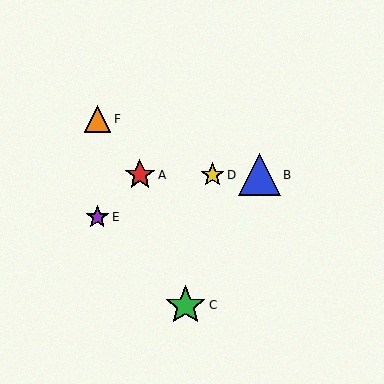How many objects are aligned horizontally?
3 objects (A, B, D) are aligned horizontally.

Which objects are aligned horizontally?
Objects A, B, D are aligned horizontally.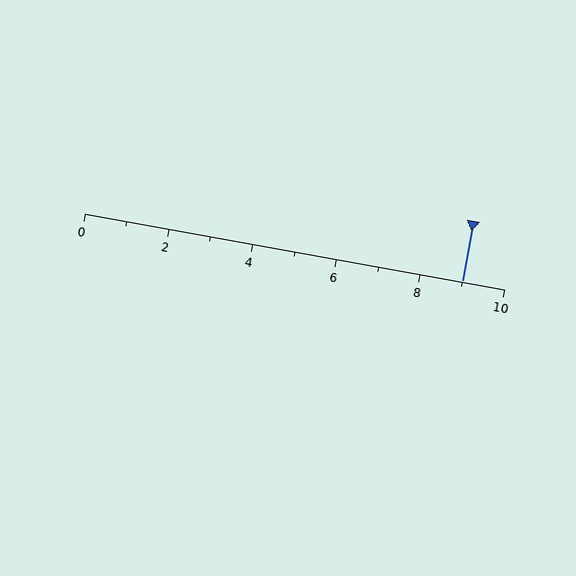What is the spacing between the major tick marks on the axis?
The major ticks are spaced 2 apart.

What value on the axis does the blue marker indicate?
The marker indicates approximately 9.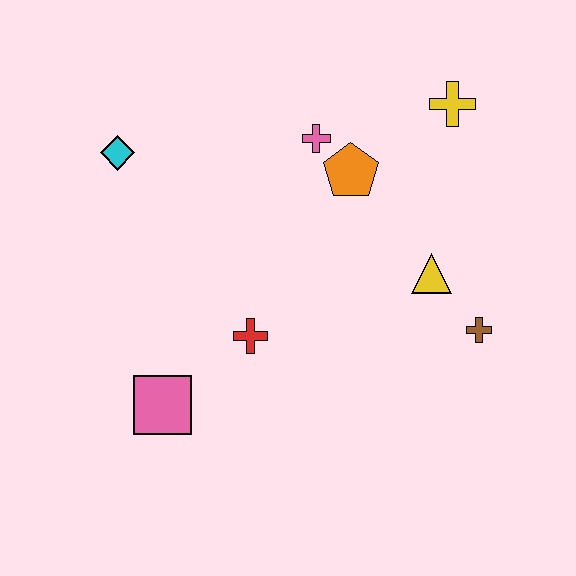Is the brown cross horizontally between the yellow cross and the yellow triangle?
No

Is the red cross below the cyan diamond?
Yes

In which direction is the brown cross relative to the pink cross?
The brown cross is below the pink cross.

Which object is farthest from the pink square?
The yellow cross is farthest from the pink square.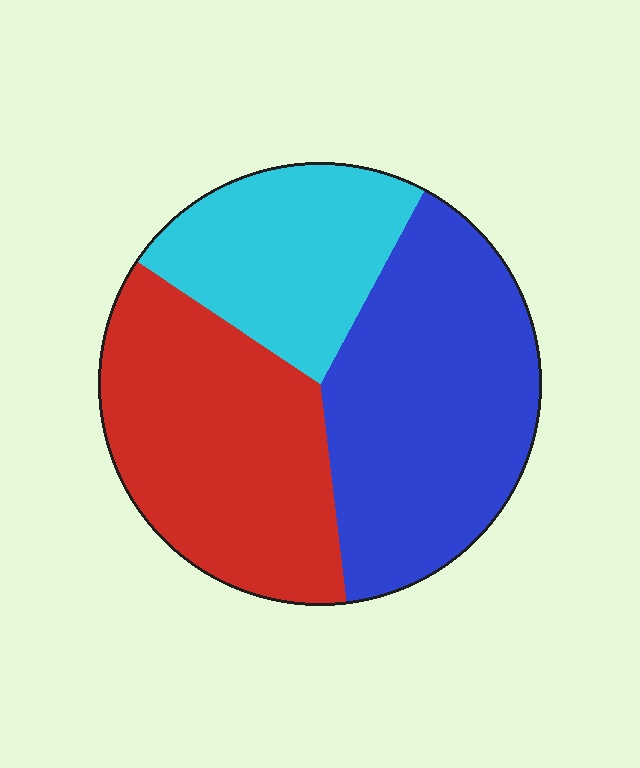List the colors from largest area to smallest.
From largest to smallest: blue, red, cyan.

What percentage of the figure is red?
Red takes up about three eighths (3/8) of the figure.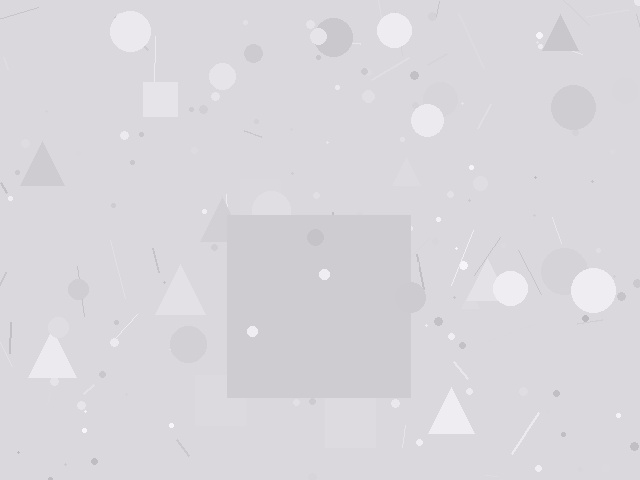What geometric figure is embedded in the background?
A square is embedded in the background.